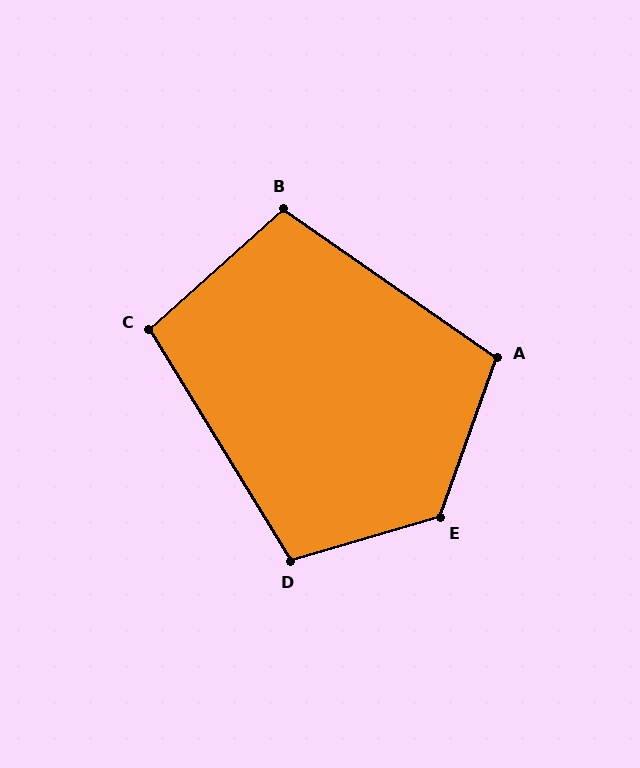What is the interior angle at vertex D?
Approximately 105 degrees (obtuse).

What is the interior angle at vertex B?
Approximately 103 degrees (obtuse).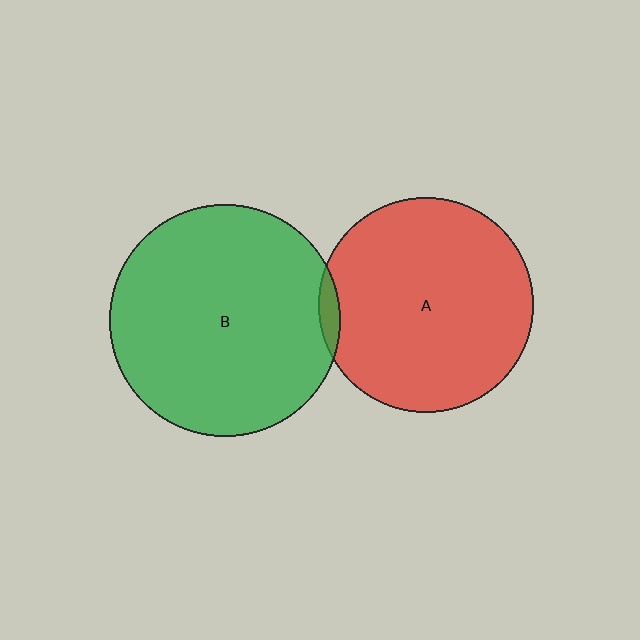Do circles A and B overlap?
Yes.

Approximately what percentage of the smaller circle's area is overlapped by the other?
Approximately 5%.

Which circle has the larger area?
Circle B (green).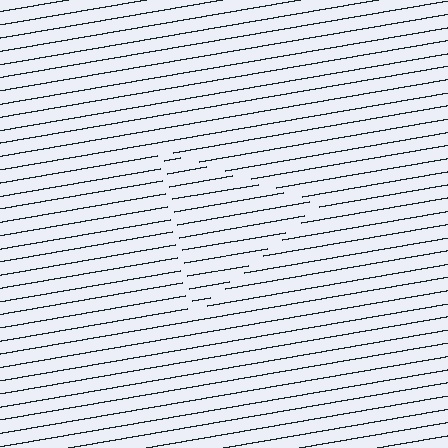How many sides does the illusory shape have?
3 sides — the line-ends trace a triangle.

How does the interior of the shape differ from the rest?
The interior of the shape contains the same grating, shifted by half a period — the contour is defined by the phase discontinuity where line-ends from the inner and outer gratings abut.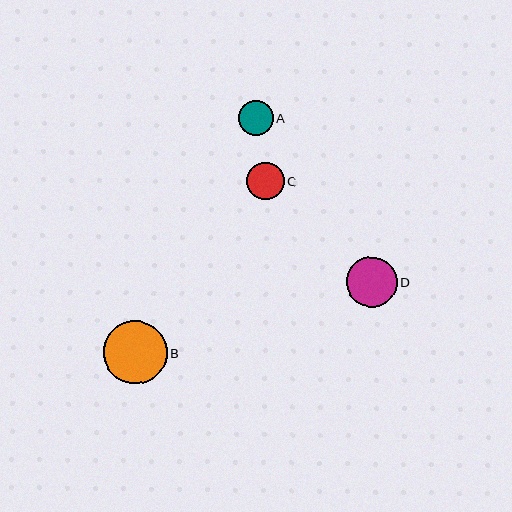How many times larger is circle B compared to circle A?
Circle B is approximately 1.8 times the size of circle A.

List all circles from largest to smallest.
From largest to smallest: B, D, C, A.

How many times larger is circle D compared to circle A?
Circle D is approximately 1.4 times the size of circle A.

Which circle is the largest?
Circle B is the largest with a size of approximately 63 pixels.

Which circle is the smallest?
Circle A is the smallest with a size of approximately 35 pixels.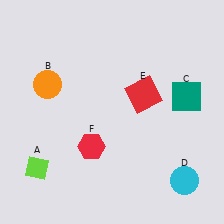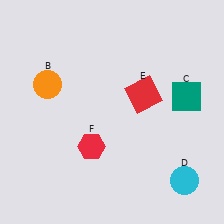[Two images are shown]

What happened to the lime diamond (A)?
The lime diamond (A) was removed in Image 2. It was in the bottom-left area of Image 1.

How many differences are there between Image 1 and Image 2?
There is 1 difference between the two images.